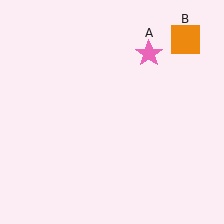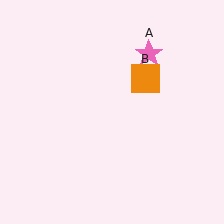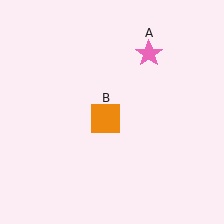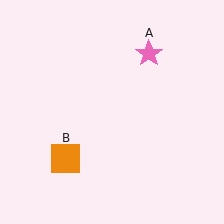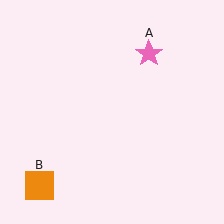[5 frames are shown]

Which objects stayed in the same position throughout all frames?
Pink star (object A) remained stationary.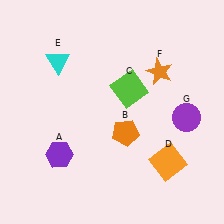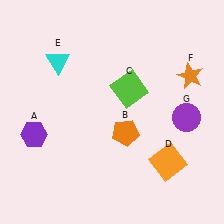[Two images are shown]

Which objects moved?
The objects that moved are: the purple hexagon (A), the orange star (F).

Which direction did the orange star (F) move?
The orange star (F) moved right.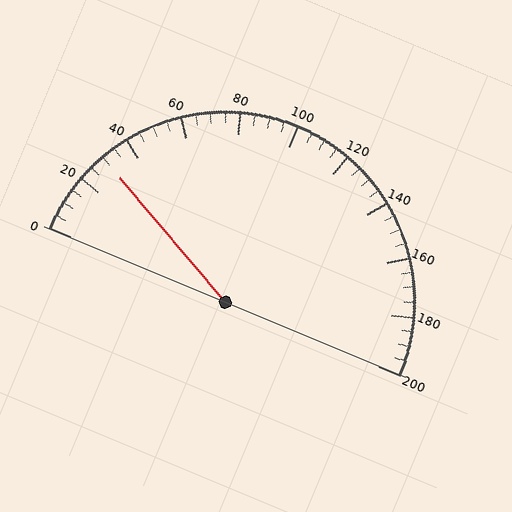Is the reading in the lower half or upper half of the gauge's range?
The reading is in the lower half of the range (0 to 200).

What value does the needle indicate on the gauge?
The needle indicates approximately 30.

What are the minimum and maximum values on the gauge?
The gauge ranges from 0 to 200.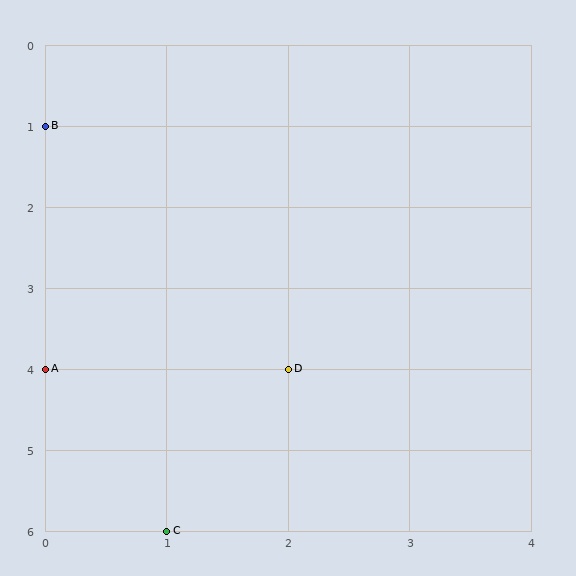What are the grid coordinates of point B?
Point B is at grid coordinates (0, 1).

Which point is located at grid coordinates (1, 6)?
Point C is at (1, 6).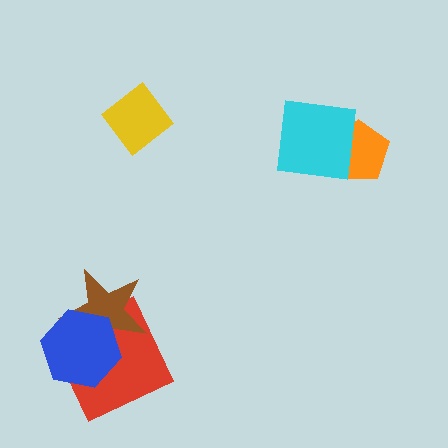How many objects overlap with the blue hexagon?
2 objects overlap with the blue hexagon.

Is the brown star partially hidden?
Yes, it is partially covered by another shape.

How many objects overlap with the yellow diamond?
0 objects overlap with the yellow diamond.